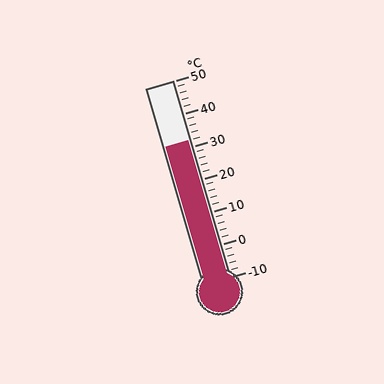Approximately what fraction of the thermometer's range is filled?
The thermometer is filled to approximately 70% of its range.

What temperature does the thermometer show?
The thermometer shows approximately 32°C.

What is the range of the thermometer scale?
The thermometer scale ranges from -10°C to 50°C.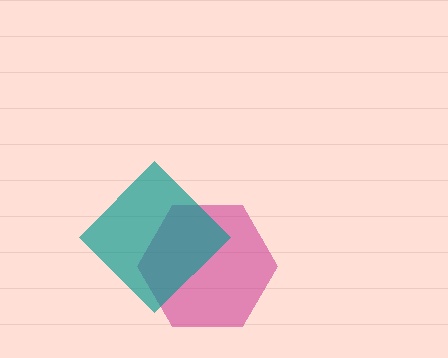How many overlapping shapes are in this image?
There are 2 overlapping shapes in the image.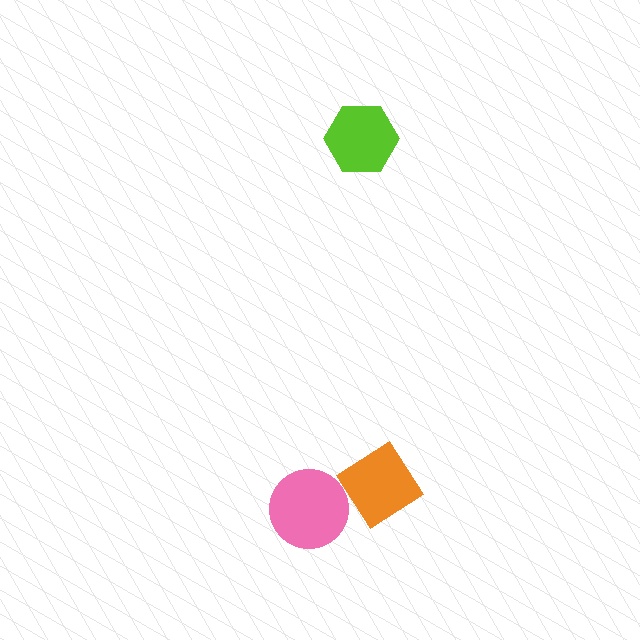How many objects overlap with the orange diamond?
1 object overlaps with the orange diamond.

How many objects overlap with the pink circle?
1 object overlaps with the pink circle.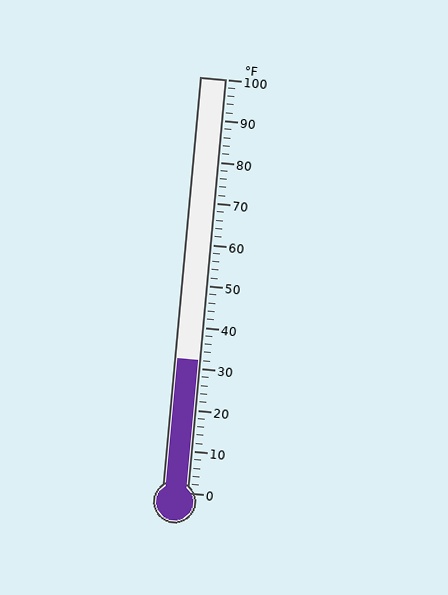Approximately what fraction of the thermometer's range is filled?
The thermometer is filled to approximately 30% of its range.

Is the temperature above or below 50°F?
The temperature is below 50°F.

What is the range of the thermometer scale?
The thermometer scale ranges from 0°F to 100°F.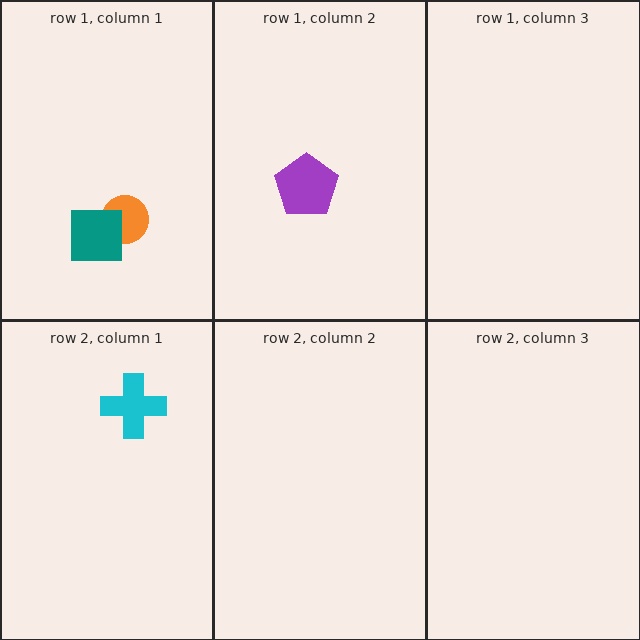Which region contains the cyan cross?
The row 2, column 1 region.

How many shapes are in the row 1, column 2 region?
1.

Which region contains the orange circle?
The row 1, column 1 region.